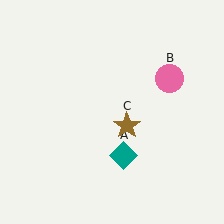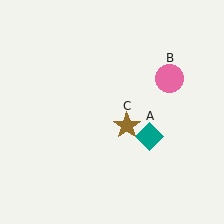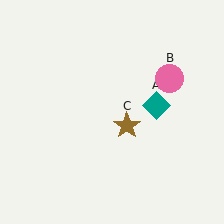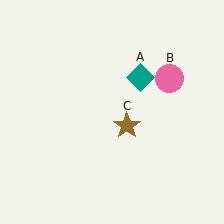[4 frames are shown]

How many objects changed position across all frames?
1 object changed position: teal diamond (object A).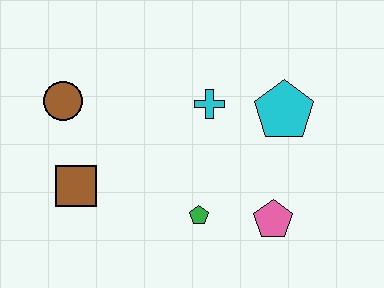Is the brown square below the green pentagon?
No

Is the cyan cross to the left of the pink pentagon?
Yes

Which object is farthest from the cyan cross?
The brown square is farthest from the cyan cross.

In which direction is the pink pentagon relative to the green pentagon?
The pink pentagon is to the right of the green pentagon.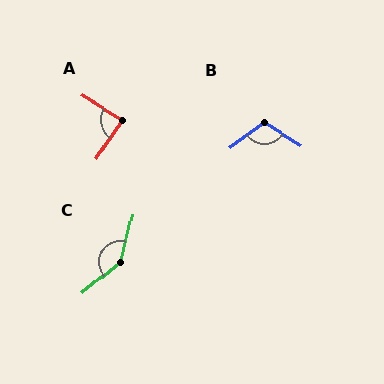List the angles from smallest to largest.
A (86°), B (111°), C (145°).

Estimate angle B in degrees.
Approximately 111 degrees.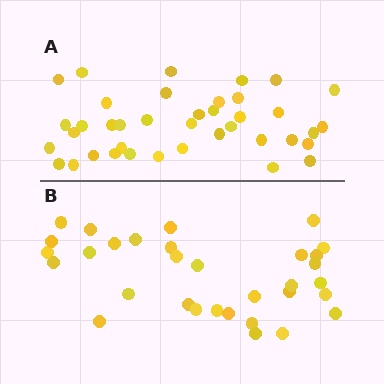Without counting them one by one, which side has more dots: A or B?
Region A (the top region) has more dots.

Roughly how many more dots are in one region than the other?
Region A has roughly 8 or so more dots than region B.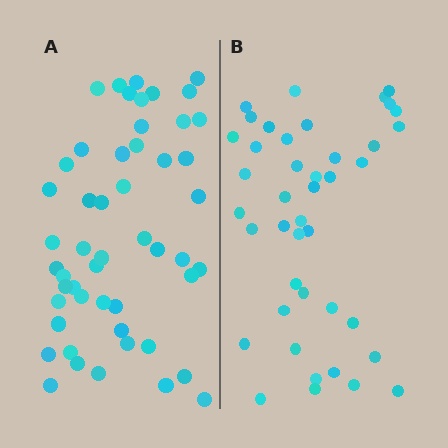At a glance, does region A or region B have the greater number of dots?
Region A (the left region) has more dots.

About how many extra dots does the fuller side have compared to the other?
Region A has roughly 8 or so more dots than region B.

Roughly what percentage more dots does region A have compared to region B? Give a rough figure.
About 20% more.